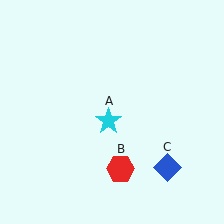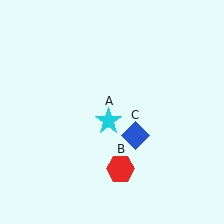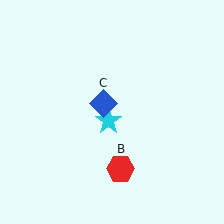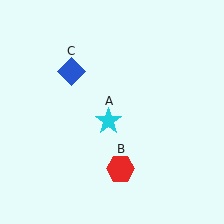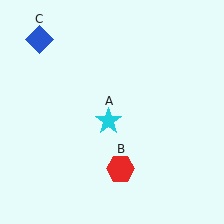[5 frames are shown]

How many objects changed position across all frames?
1 object changed position: blue diamond (object C).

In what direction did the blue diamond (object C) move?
The blue diamond (object C) moved up and to the left.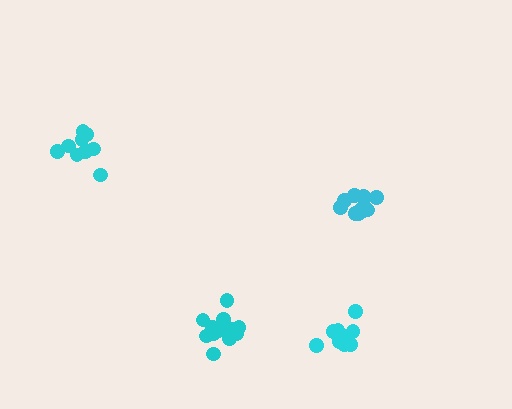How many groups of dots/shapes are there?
There are 4 groups.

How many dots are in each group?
Group 1: 9 dots, Group 2: 14 dots, Group 3: 10 dots, Group 4: 11 dots (44 total).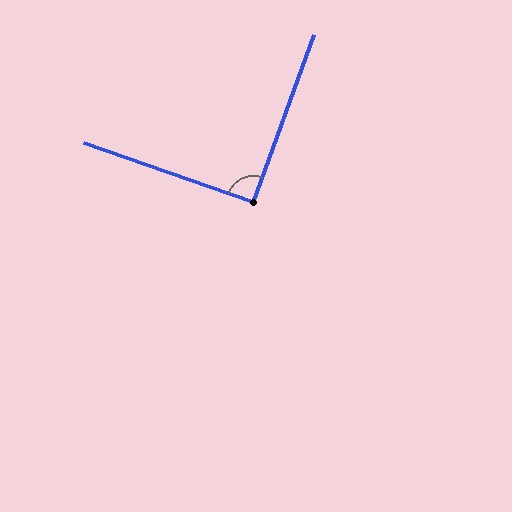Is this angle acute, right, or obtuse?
It is approximately a right angle.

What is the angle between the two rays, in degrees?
Approximately 90 degrees.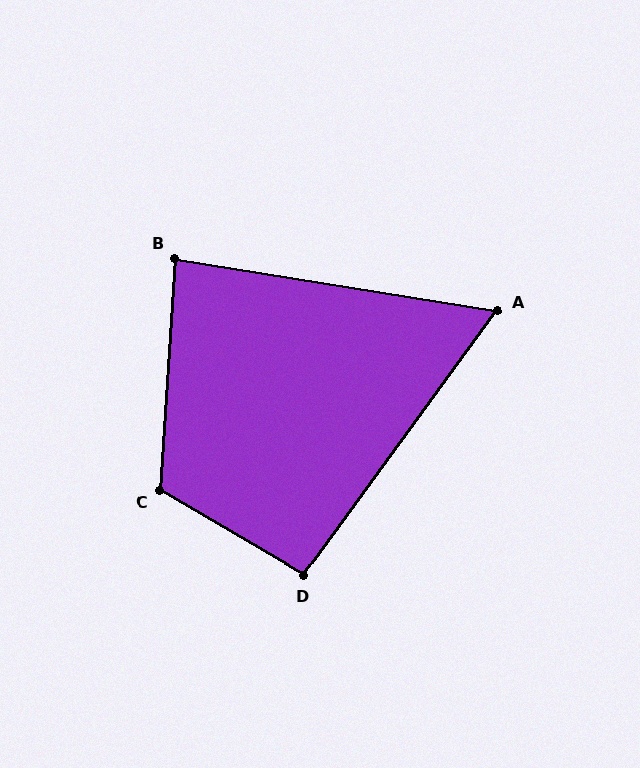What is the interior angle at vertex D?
Approximately 96 degrees (obtuse).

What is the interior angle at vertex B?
Approximately 84 degrees (acute).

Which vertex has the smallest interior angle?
A, at approximately 63 degrees.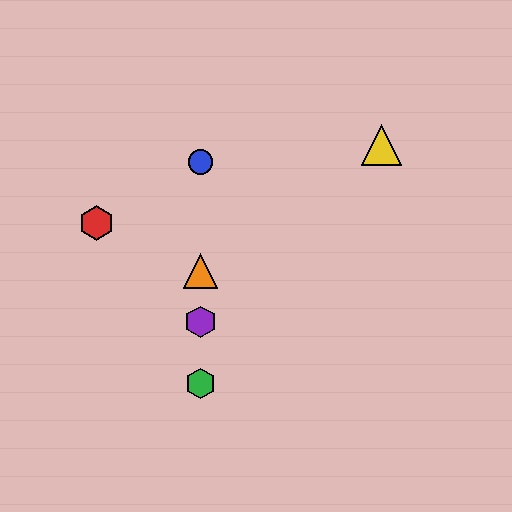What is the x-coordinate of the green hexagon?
The green hexagon is at x≈200.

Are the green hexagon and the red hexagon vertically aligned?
No, the green hexagon is at x≈200 and the red hexagon is at x≈96.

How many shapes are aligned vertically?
4 shapes (the blue circle, the green hexagon, the purple hexagon, the orange triangle) are aligned vertically.